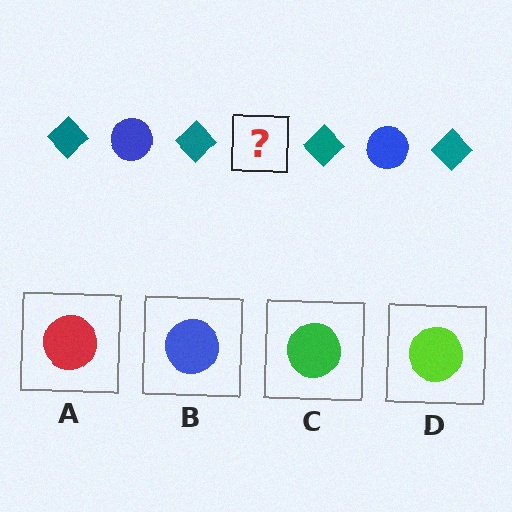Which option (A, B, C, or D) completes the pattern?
B.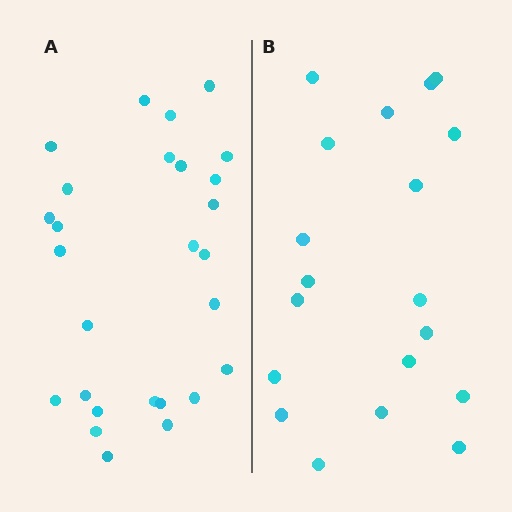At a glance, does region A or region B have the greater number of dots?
Region A (the left region) has more dots.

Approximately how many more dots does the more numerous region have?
Region A has roughly 8 or so more dots than region B.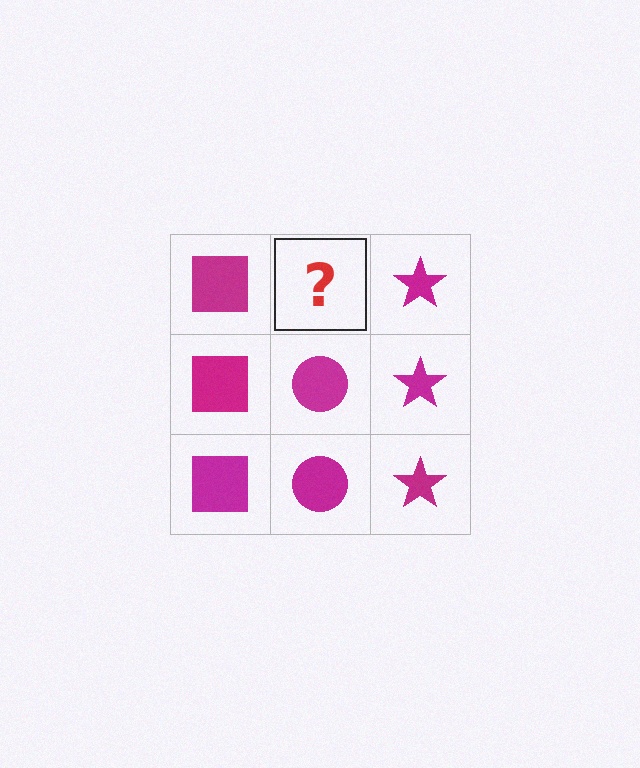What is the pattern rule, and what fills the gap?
The rule is that each column has a consistent shape. The gap should be filled with a magenta circle.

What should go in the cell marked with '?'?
The missing cell should contain a magenta circle.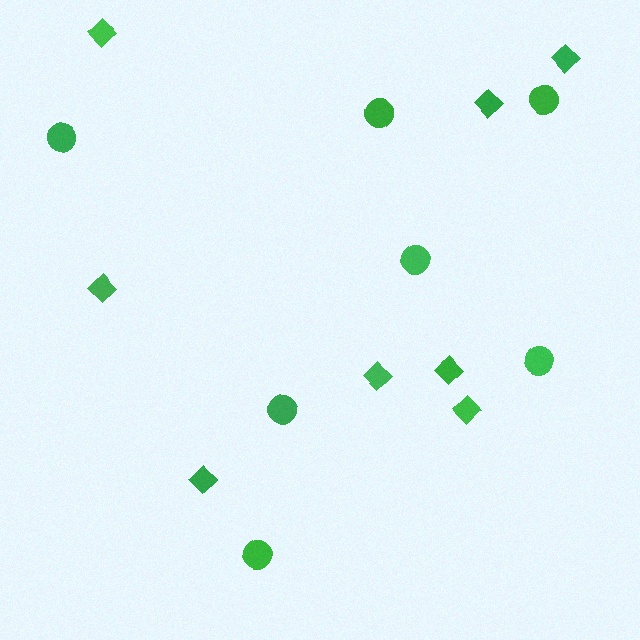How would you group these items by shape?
There are 2 groups: one group of circles (7) and one group of diamonds (8).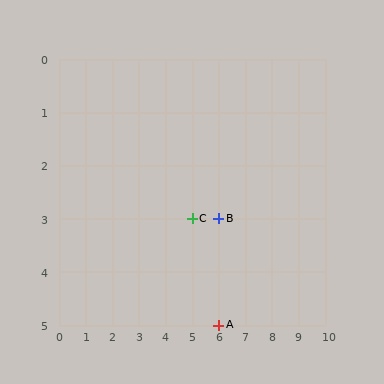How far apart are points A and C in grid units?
Points A and C are 1 column and 2 rows apart (about 2.2 grid units diagonally).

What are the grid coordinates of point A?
Point A is at grid coordinates (6, 5).